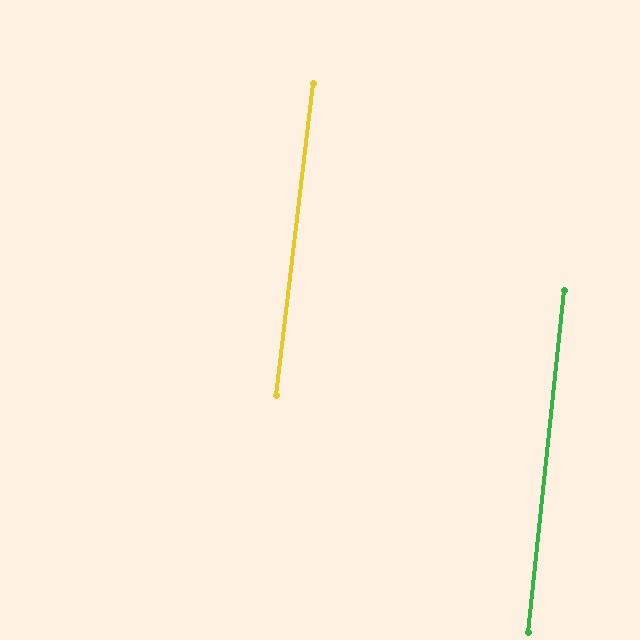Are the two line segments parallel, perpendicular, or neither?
Parallel — their directions differ by only 0.8°.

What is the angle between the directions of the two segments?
Approximately 1 degree.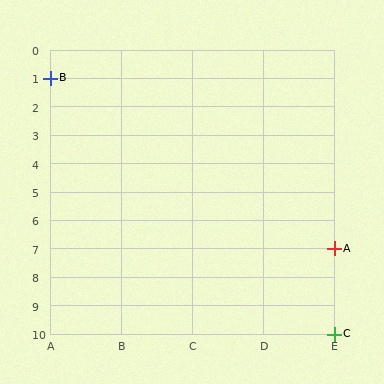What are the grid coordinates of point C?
Point C is at grid coordinates (E, 10).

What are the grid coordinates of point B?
Point B is at grid coordinates (A, 1).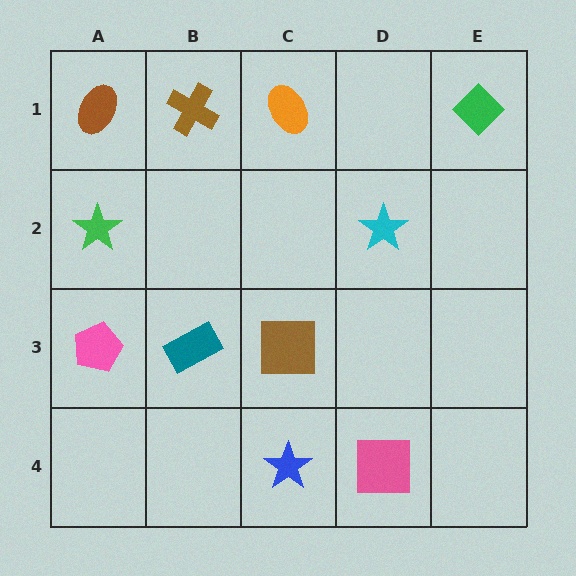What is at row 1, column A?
A brown ellipse.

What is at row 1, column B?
A brown cross.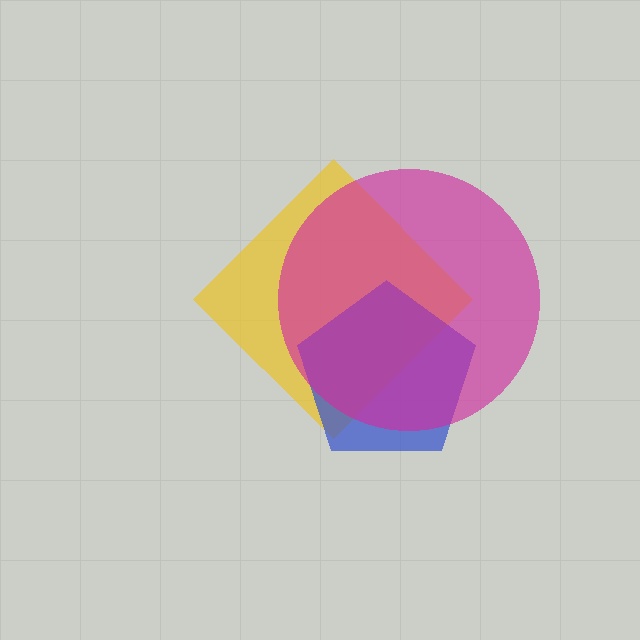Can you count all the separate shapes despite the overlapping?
Yes, there are 3 separate shapes.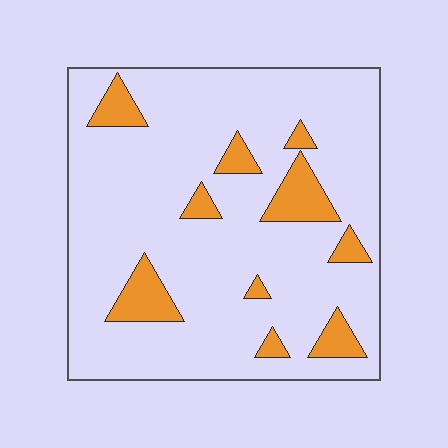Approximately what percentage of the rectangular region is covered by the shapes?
Approximately 15%.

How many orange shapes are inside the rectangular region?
10.